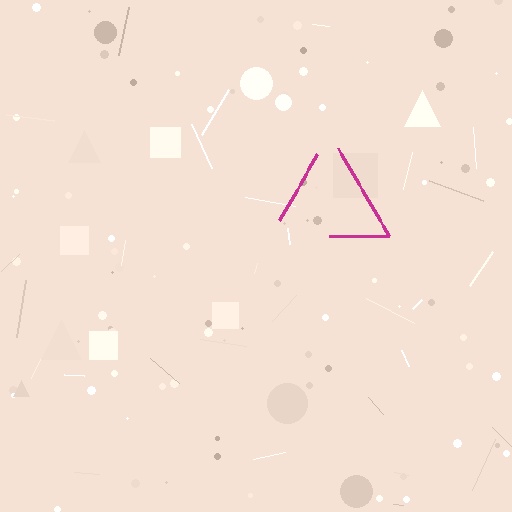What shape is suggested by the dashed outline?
The dashed outline suggests a triangle.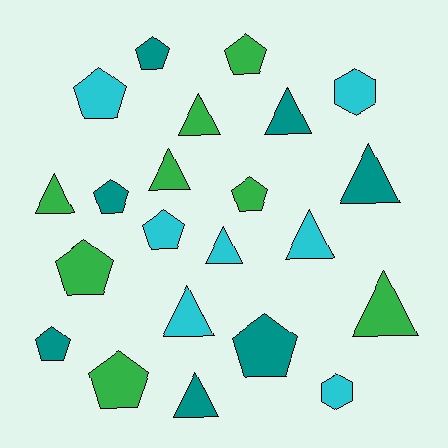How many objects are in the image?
There are 22 objects.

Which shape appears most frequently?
Triangle, with 10 objects.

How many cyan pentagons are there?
There are 2 cyan pentagons.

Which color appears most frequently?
Green, with 8 objects.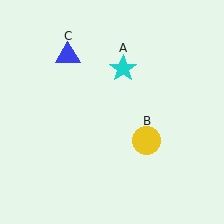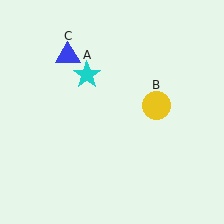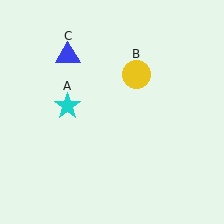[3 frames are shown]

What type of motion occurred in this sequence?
The cyan star (object A), yellow circle (object B) rotated counterclockwise around the center of the scene.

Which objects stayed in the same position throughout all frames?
Blue triangle (object C) remained stationary.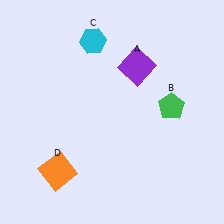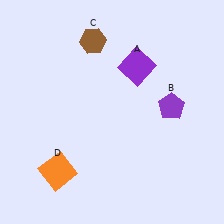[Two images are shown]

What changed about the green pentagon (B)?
In Image 1, B is green. In Image 2, it changed to purple.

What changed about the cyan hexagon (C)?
In Image 1, C is cyan. In Image 2, it changed to brown.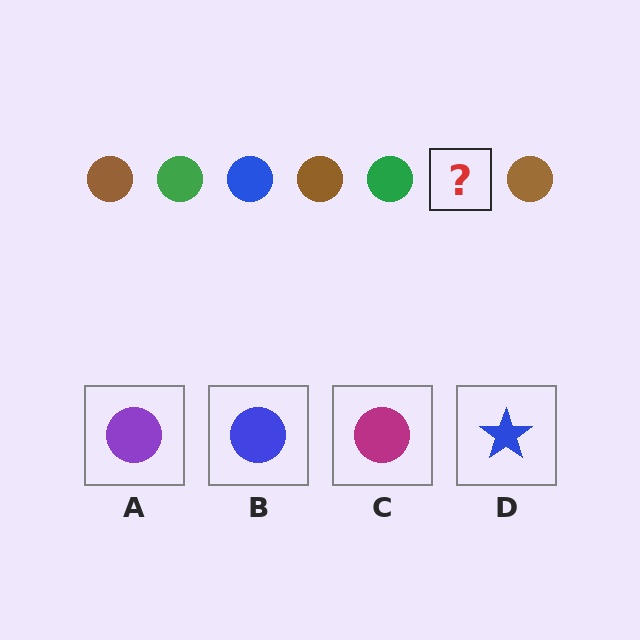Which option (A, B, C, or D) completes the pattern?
B.